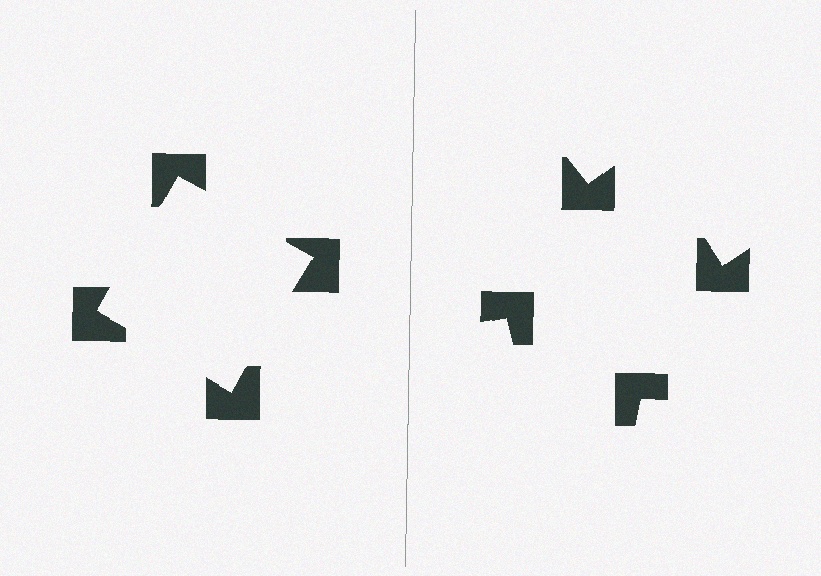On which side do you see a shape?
An illusory square appears on the left side. On the right side the wedge cuts are rotated, so no coherent shape forms.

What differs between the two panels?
The notched squares are positioned identically on both sides; only the wedge orientations differ. On the left they align to a square; on the right they are misaligned.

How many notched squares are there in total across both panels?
8 — 4 on each side.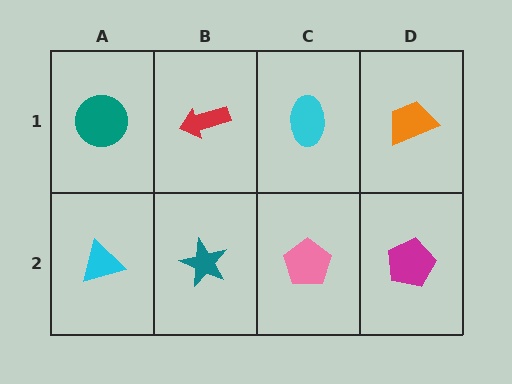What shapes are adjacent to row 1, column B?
A teal star (row 2, column B), a teal circle (row 1, column A), a cyan ellipse (row 1, column C).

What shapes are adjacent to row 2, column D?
An orange trapezoid (row 1, column D), a pink pentagon (row 2, column C).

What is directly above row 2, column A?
A teal circle.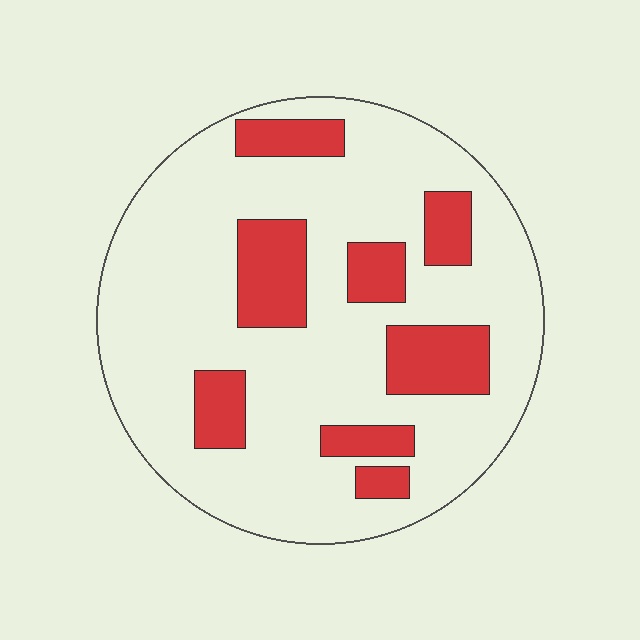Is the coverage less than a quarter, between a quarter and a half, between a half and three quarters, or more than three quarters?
Less than a quarter.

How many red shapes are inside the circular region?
8.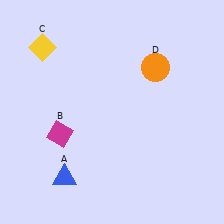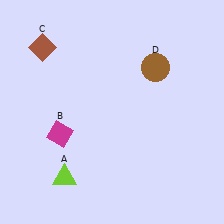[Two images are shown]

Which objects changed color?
A changed from blue to lime. C changed from yellow to brown. D changed from orange to brown.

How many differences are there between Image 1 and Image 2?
There are 3 differences between the two images.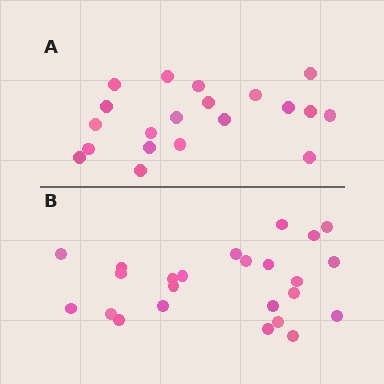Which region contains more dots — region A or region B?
Region B (the bottom region) has more dots.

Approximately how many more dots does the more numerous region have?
Region B has about 4 more dots than region A.